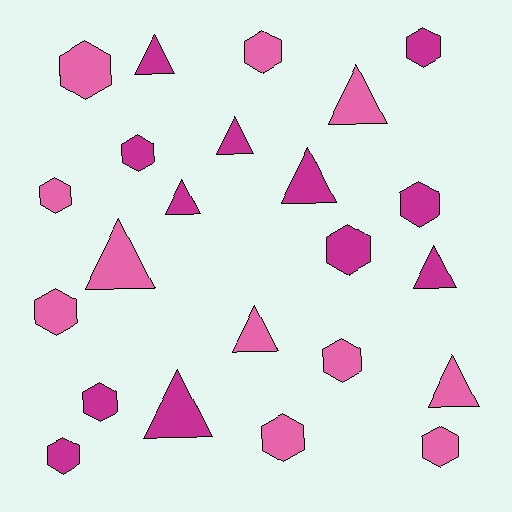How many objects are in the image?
There are 23 objects.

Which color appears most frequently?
Magenta, with 12 objects.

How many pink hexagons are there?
There are 7 pink hexagons.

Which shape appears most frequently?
Hexagon, with 13 objects.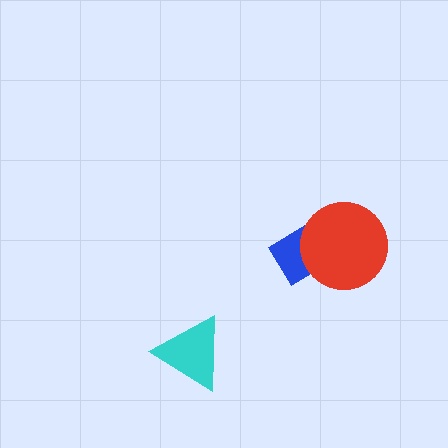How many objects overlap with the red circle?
1 object overlaps with the red circle.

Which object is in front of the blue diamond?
The red circle is in front of the blue diamond.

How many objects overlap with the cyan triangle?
0 objects overlap with the cyan triangle.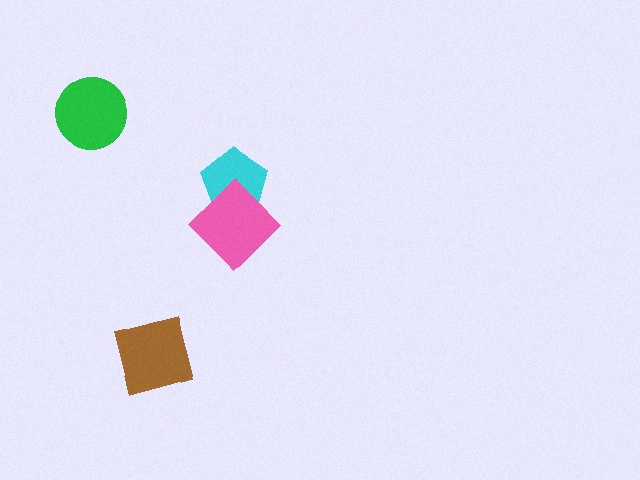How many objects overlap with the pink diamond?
1 object overlaps with the pink diamond.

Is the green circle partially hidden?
No, no other shape covers it.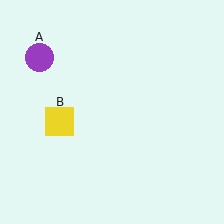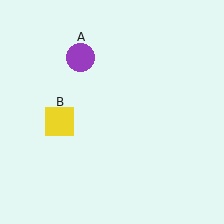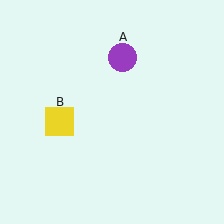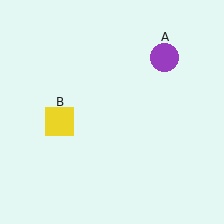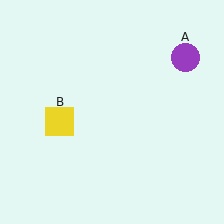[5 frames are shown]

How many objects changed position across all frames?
1 object changed position: purple circle (object A).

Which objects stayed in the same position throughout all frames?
Yellow square (object B) remained stationary.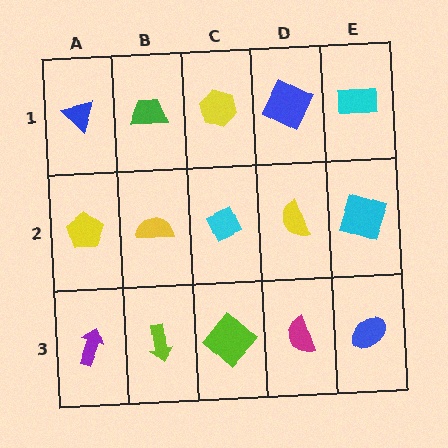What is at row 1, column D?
A blue square.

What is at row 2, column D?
A yellow semicircle.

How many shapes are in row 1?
5 shapes.